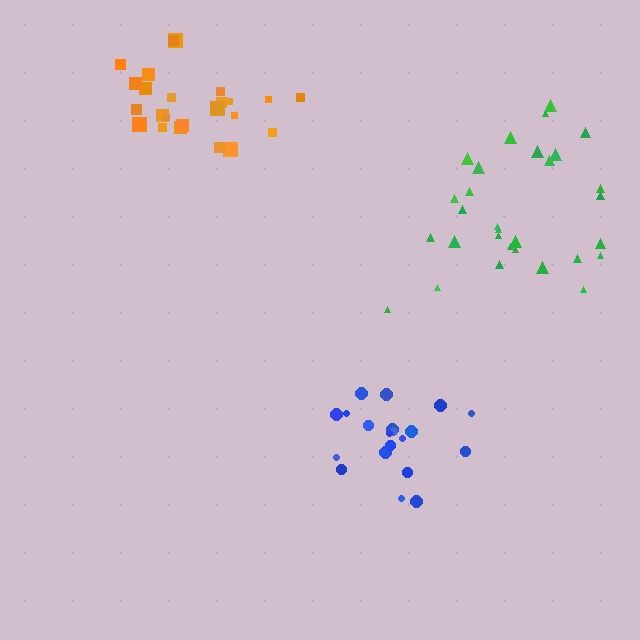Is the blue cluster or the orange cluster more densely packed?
Orange.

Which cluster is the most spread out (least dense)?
Blue.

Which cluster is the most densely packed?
Orange.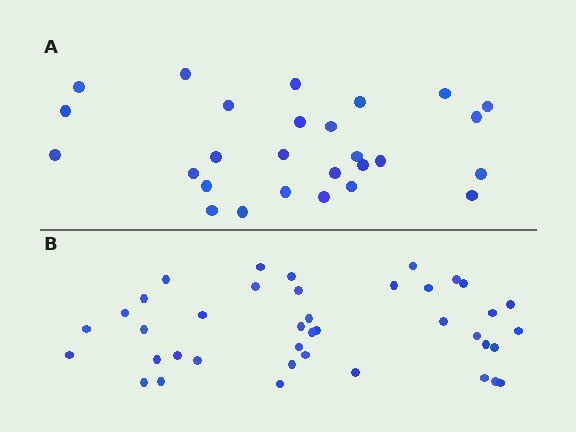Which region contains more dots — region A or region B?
Region B (the bottom region) has more dots.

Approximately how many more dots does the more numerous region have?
Region B has approximately 15 more dots than region A.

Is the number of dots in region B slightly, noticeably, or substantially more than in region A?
Region B has substantially more. The ratio is roughly 1.5 to 1.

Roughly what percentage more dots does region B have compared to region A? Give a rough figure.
About 50% more.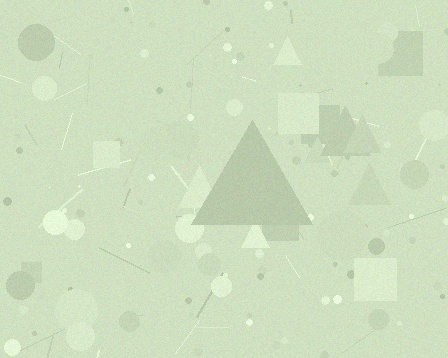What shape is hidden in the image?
A triangle is hidden in the image.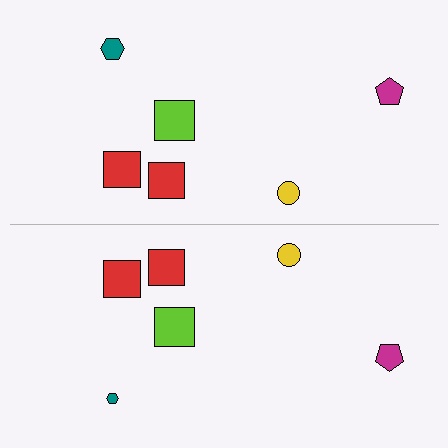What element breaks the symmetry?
The teal hexagon on the bottom side has a different size than its mirror counterpart.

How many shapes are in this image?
There are 12 shapes in this image.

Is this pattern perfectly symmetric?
No, the pattern is not perfectly symmetric. The teal hexagon on the bottom side has a different size than its mirror counterpart.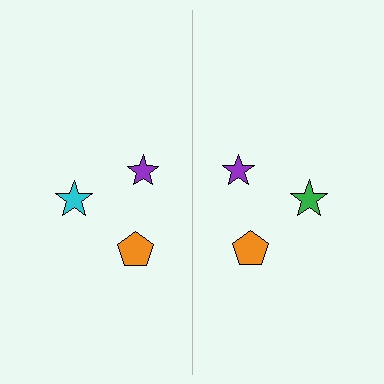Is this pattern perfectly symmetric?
No, the pattern is not perfectly symmetric. The green star on the right side breaks the symmetry — its mirror counterpart is cyan.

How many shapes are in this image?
There are 6 shapes in this image.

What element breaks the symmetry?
The green star on the right side breaks the symmetry — its mirror counterpart is cyan.